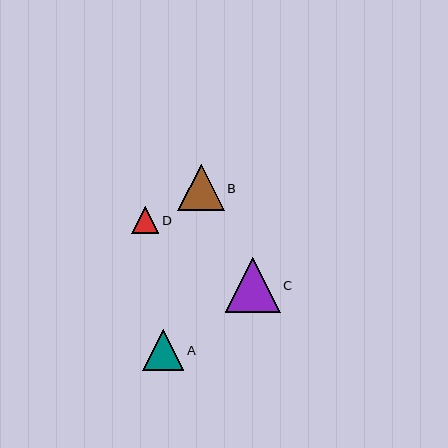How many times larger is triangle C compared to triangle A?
Triangle C is approximately 1.3 times the size of triangle A.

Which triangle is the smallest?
Triangle D is the smallest with a size of approximately 27 pixels.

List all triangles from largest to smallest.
From largest to smallest: C, B, A, D.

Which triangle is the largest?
Triangle C is the largest with a size of approximately 54 pixels.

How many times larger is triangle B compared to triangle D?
Triangle B is approximately 1.7 times the size of triangle D.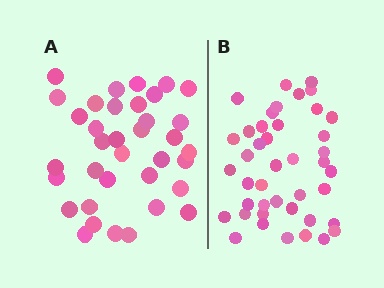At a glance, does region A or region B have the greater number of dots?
Region B (the right region) has more dots.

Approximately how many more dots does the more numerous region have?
Region B has about 6 more dots than region A.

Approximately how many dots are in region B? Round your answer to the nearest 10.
About 40 dots. (The exact count is 42, which rounds to 40.)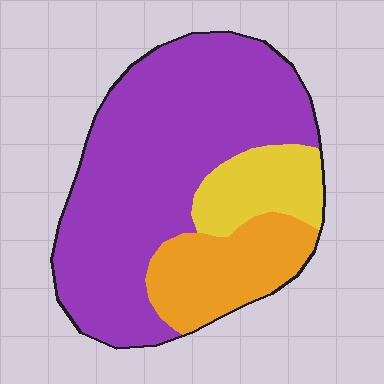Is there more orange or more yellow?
Orange.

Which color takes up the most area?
Purple, at roughly 65%.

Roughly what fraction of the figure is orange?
Orange covers 20% of the figure.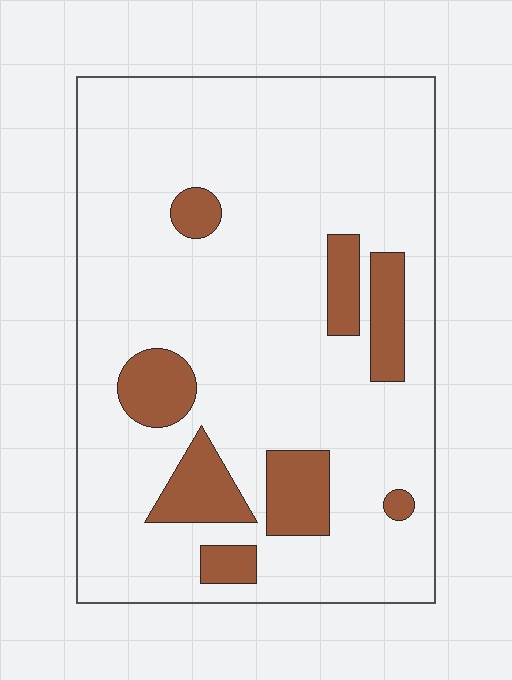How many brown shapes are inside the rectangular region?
8.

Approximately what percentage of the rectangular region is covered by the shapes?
Approximately 15%.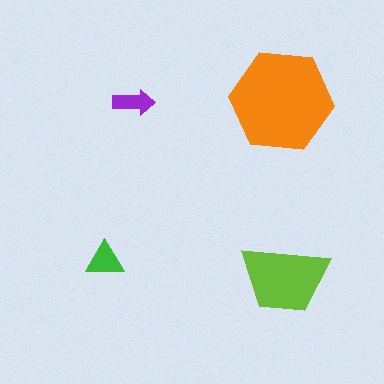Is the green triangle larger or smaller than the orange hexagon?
Smaller.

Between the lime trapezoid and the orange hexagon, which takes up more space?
The orange hexagon.